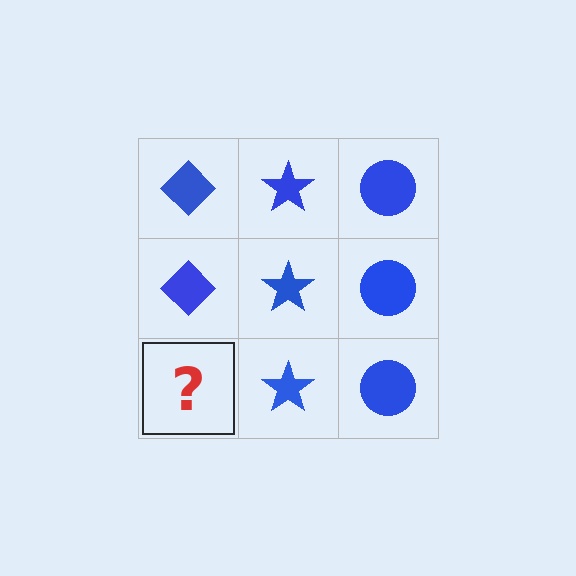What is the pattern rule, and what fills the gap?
The rule is that each column has a consistent shape. The gap should be filled with a blue diamond.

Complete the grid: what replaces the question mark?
The question mark should be replaced with a blue diamond.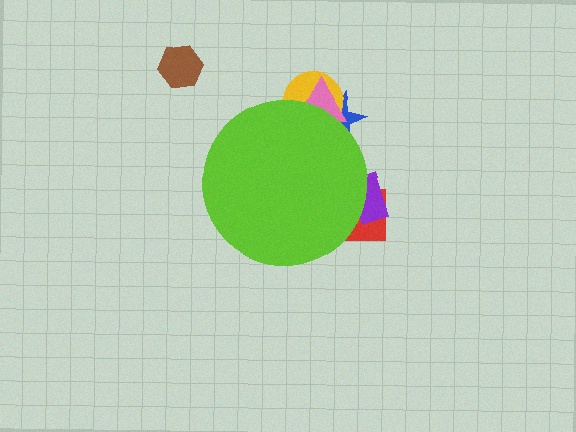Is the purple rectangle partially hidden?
Yes, the purple rectangle is partially hidden behind the lime circle.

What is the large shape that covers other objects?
A lime circle.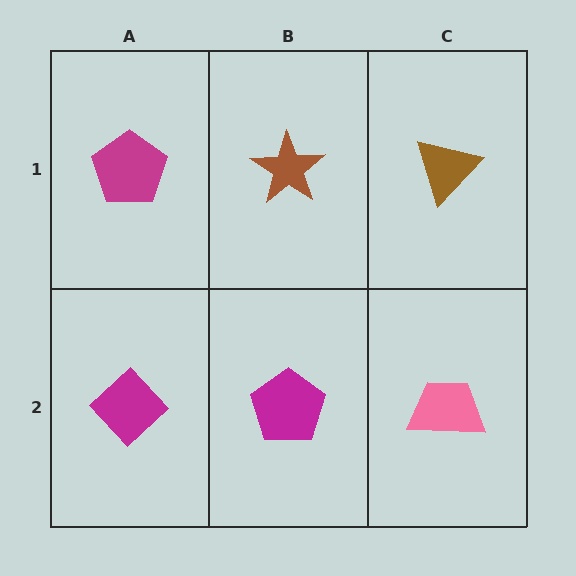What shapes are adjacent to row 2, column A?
A magenta pentagon (row 1, column A), a magenta pentagon (row 2, column B).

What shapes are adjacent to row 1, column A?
A magenta diamond (row 2, column A), a brown star (row 1, column B).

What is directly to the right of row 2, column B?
A pink trapezoid.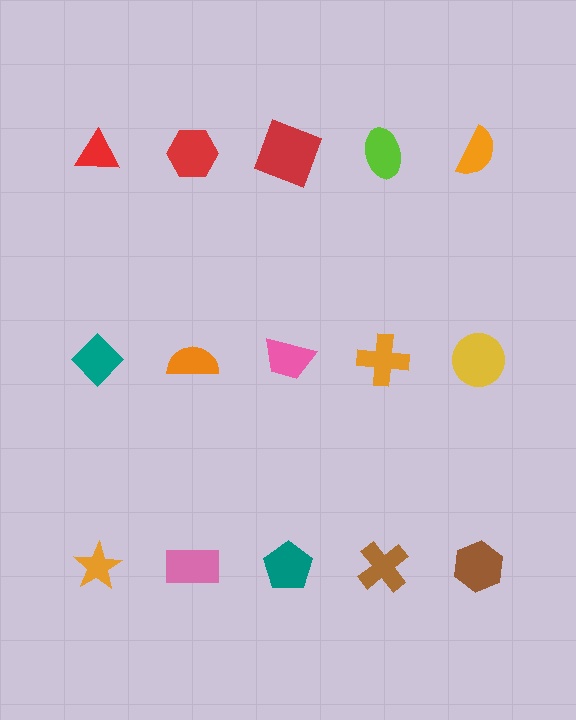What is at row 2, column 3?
A pink trapezoid.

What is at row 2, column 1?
A teal diamond.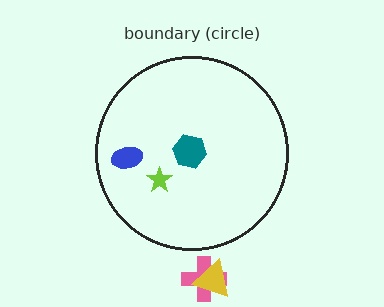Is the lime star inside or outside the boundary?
Inside.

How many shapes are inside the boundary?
3 inside, 2 outside.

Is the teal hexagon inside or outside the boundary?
Inside.